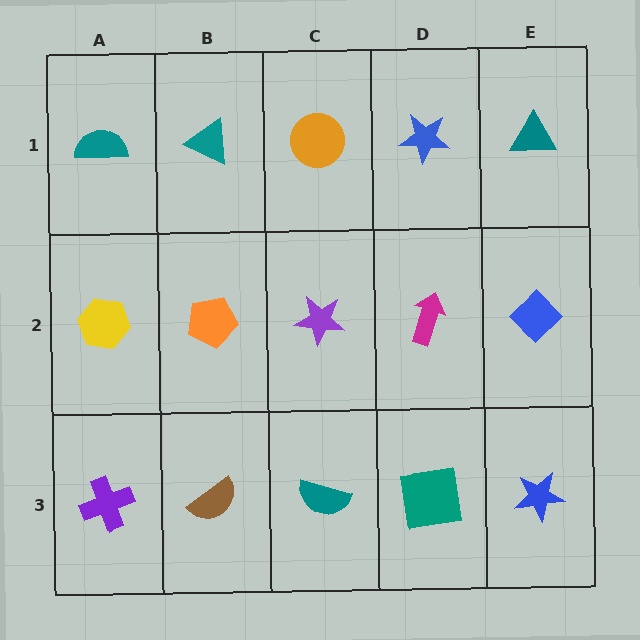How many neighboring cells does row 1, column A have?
2.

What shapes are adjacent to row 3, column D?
A magenta arrow (row 2, column D), a teal semicircle (row 3, column C), a blue star (row 3, column E).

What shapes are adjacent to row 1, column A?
A yellow hexagon (row 2, column A), a teal triangle (row 1, column B).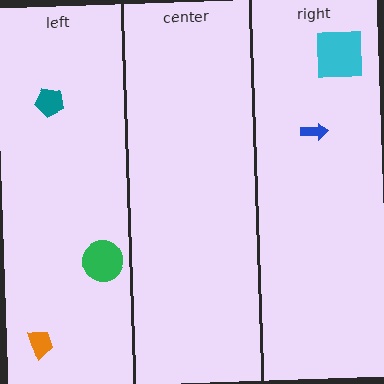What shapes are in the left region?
The green circle, the orange trapezoid, the teal pentagon.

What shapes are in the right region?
The blue arrow, the cyan square.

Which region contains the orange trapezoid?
The left region.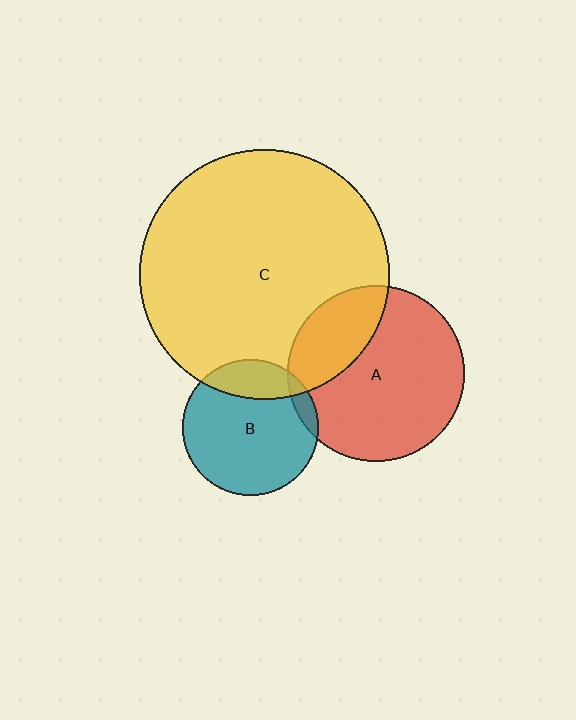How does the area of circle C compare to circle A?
Approximately 2.0 times.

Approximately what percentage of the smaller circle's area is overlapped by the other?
Approximately 20%.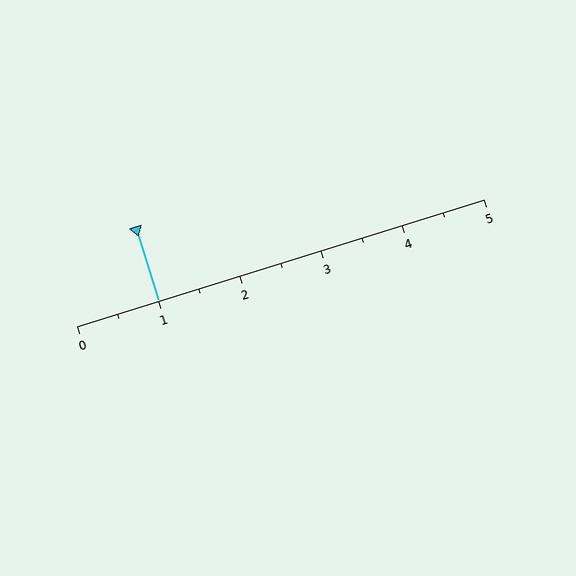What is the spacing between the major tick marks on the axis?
The major ticks are spaced 1 apart.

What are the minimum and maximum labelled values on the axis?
The axis runs from 0 to 5.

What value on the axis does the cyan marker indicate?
The marker indicates approximately 1.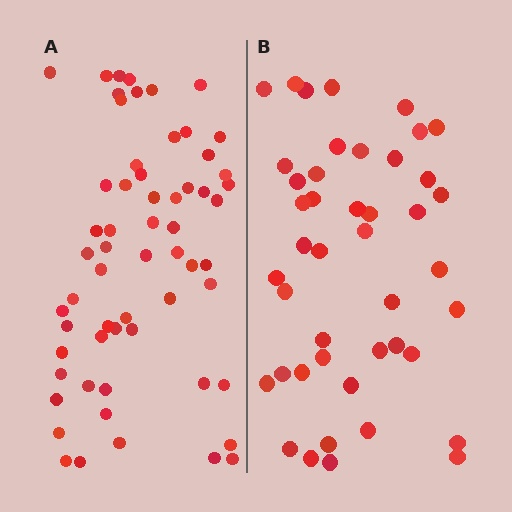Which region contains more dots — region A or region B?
Region A (the left region) has more dots.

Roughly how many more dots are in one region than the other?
Region A has approximately 15 more dots than region B.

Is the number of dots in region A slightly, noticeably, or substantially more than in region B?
Region A has noticeably more, but not dramatically so. The ratio is roughly 1.4 to 1.